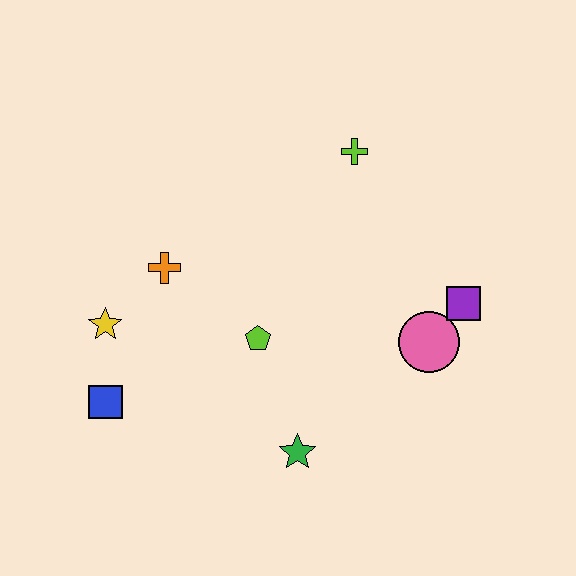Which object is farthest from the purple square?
The blue square is farthest from the purple square.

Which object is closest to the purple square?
The pink circle is closest to the purple square.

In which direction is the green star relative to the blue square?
The green star is to the right of the blue square.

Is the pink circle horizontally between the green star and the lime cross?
No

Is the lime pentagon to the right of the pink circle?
No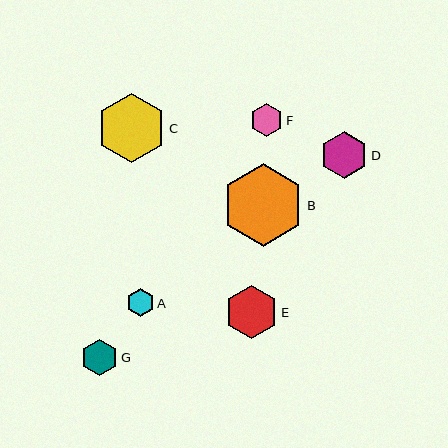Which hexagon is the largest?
Hexagon B is the largest with a size of approximately 82 pixels.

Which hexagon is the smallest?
Hexagon A is the smallest with a size of approximately 28 pixels.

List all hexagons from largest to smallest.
From largest to smallest: B, C, E, D, G, F, A.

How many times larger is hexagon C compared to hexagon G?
Hexagon C is approximately 1.9 times the size of hexagon G.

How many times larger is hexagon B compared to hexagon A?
Hexagon B is approximately 2.9 times the size of hexagon A.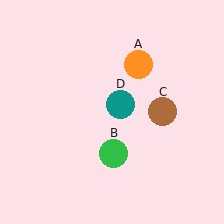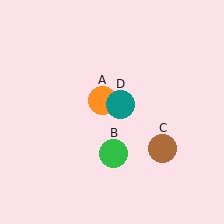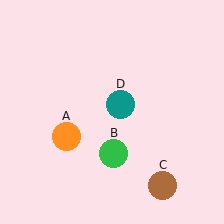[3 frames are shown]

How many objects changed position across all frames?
2 objects changed position: orange circle (object A), brown circle (object C).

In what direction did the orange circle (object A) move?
The orange circle (object A) moved down and to the left.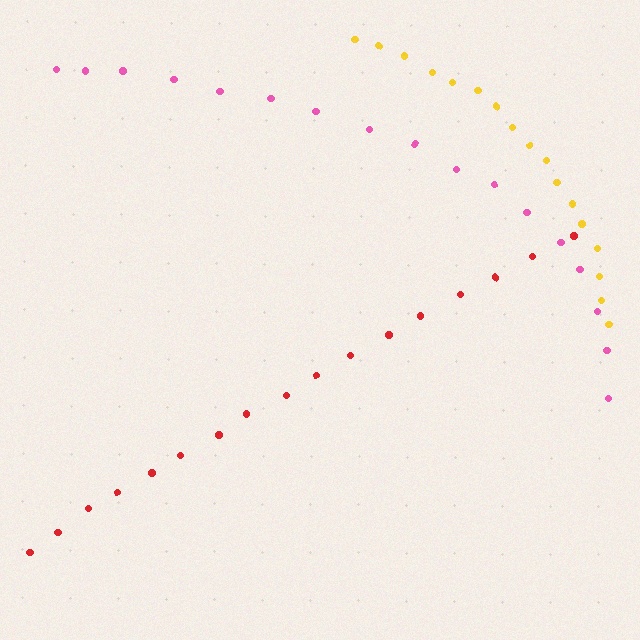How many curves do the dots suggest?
There are 3 distinct paths.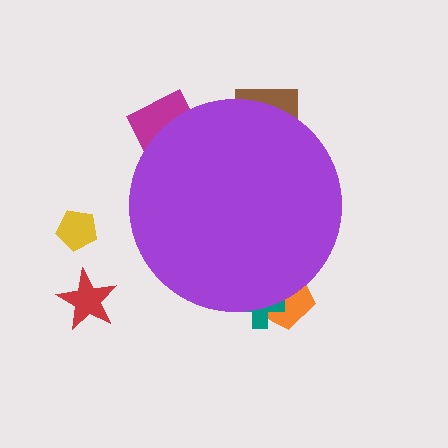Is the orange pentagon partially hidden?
Yes, the orange pentagon is partially hidden behind the purple circle.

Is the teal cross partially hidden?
Yes, the teal cross is partially hidden behind the purple circle.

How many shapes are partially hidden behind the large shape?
4 shapes are partially hidden.